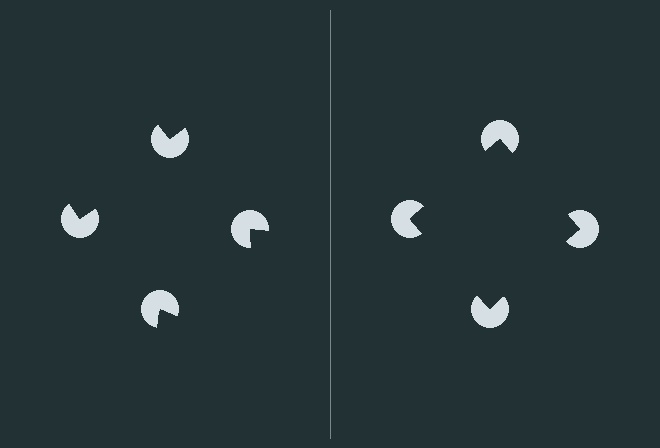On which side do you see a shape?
An illusory square appears on the right side. On the left side the wedge cuts are rotated, so no coherent shape forms.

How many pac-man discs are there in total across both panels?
8 — 4 on each side.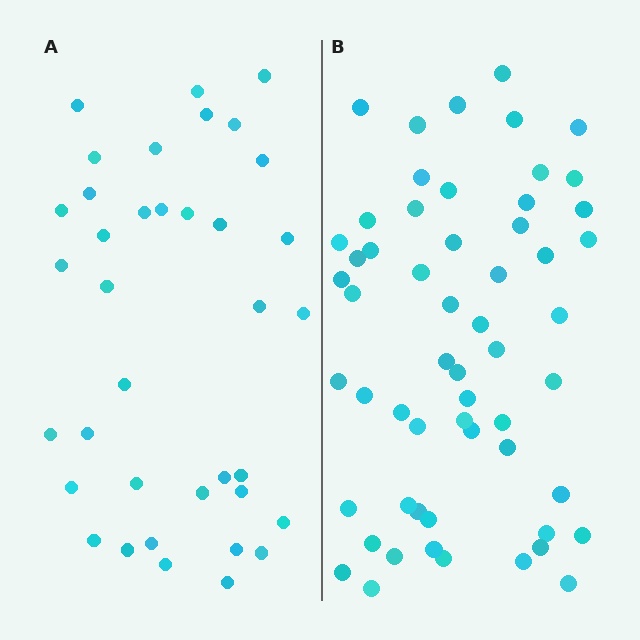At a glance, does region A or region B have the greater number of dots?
Region B (the right region) has more dots.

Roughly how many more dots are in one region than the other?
Region B has approximately 20 more dots than region A.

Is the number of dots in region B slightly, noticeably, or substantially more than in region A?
Region B has substantially more. The ratio is roughly 1.5 to 1.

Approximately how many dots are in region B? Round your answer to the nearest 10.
About 60 dots. (The exact count is 57, which rounds to 60.)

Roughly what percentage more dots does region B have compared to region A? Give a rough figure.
About 55% more.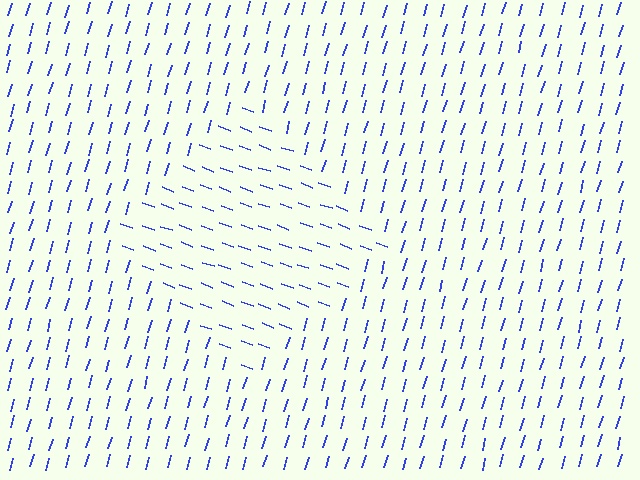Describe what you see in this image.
The image is filled with small blue line segments. A diamond region in the image has lines oriented differently from the surrounding lines, creating a visible texture boundary.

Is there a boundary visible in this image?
Yes, there is a texture boundary formed by a change in line orientation.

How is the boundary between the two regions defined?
The boundary is defined purely by a change in line orientation (approximately 86 degrees difference). All lines are the same color and thickness.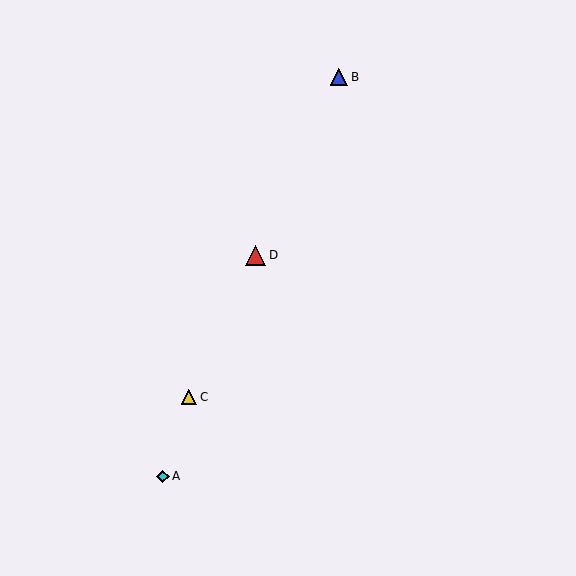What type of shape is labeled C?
Shape C is a yellow triangle.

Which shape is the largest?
The red triangle (labeled D) is the largest.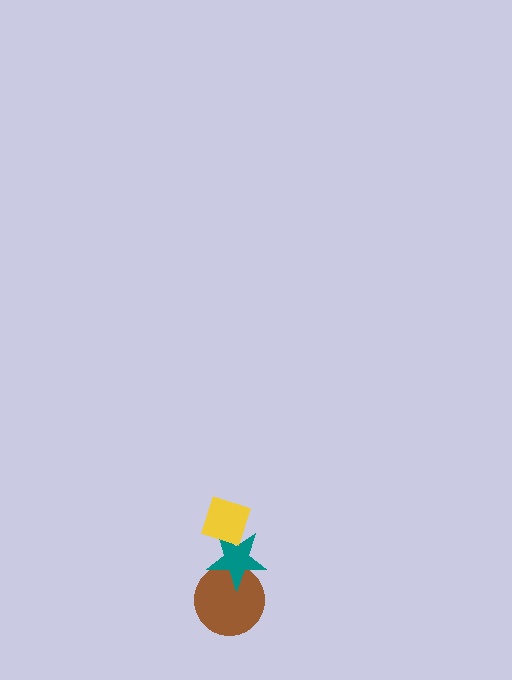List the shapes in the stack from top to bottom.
From top to bottom: the yellow diamond, the teal star, the brown circle.